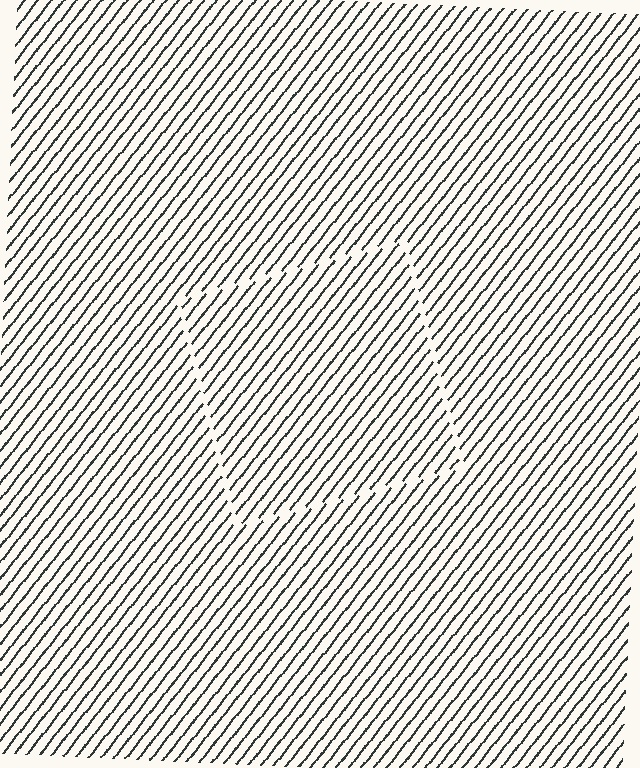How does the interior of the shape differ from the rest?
The interior of the shape contains the same grating, shifted by half a period — the contour is defined by the phase discontinuity where line-ends from the inner and outer gratings abut.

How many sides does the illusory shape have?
4 sides — the line-ends trace a square.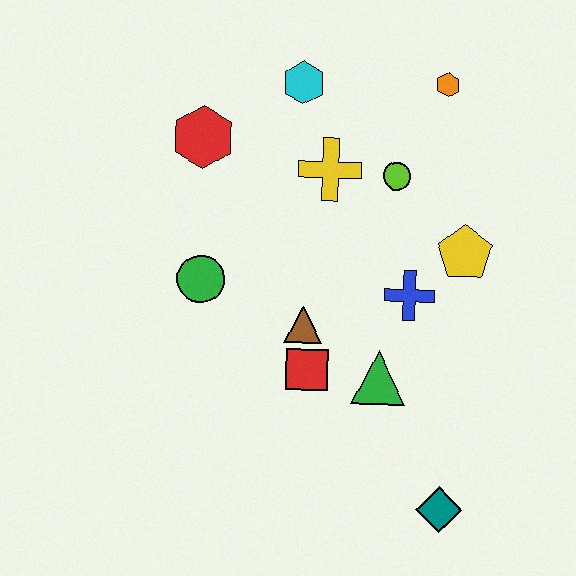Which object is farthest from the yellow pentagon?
The red hexagon is farthest from the yellow pentagon.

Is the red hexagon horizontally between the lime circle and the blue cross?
No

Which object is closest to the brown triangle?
The red square is closest to the brown triangle.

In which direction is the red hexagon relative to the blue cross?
The red hexagon is to the left of the blue cross.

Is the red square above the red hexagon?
No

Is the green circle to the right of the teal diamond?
No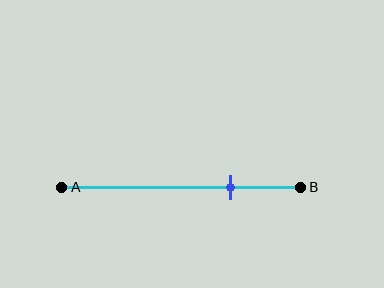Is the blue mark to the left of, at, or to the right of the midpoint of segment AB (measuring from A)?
The blue mark is to the right of the midpoint of segment AB.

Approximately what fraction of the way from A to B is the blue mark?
The blue mark is approximately 70% of the way from A to B.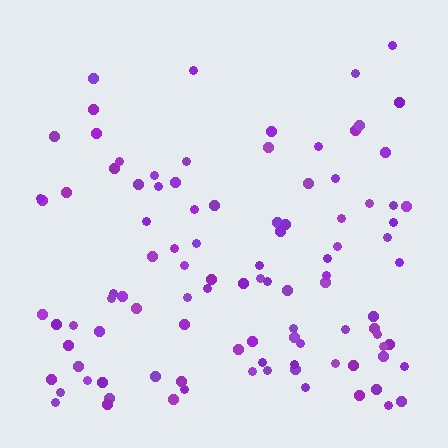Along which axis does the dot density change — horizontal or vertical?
Vertical.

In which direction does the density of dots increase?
From top to bottom, with the bottom side densest.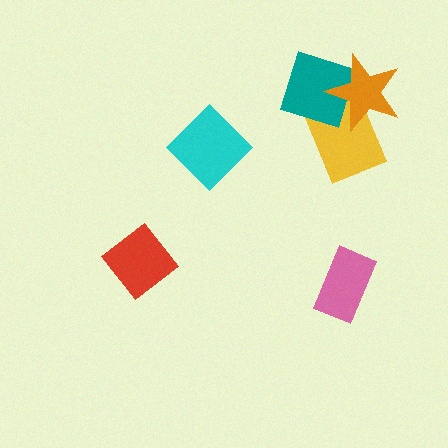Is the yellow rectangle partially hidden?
Yes, it is partially covered by another shape.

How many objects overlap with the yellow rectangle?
2 objects overlap with the yellow rectangle.